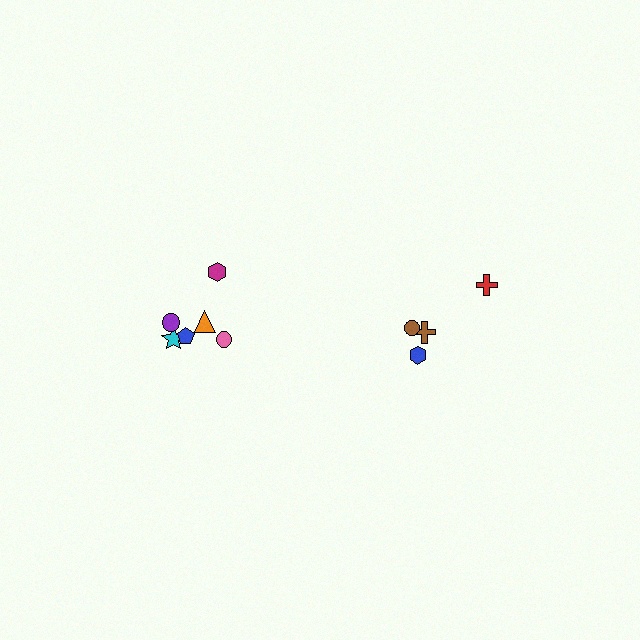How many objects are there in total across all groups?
There are 10 objects.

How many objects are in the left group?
There are 6 objects.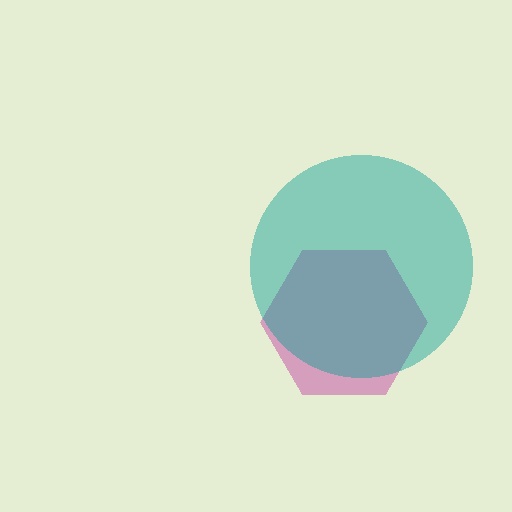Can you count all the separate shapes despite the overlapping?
Yes, there are 2 separate shapes.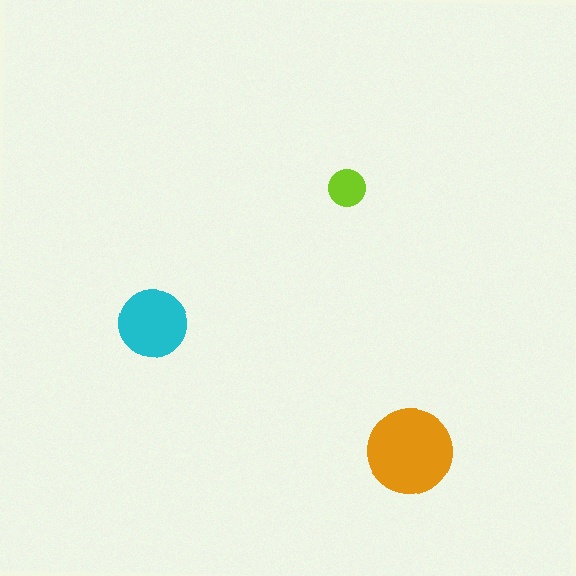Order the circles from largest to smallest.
the orange one, the cyan one, the lime one.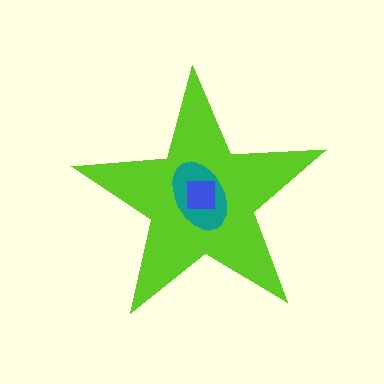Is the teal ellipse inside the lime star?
Yes.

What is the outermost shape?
The lime star.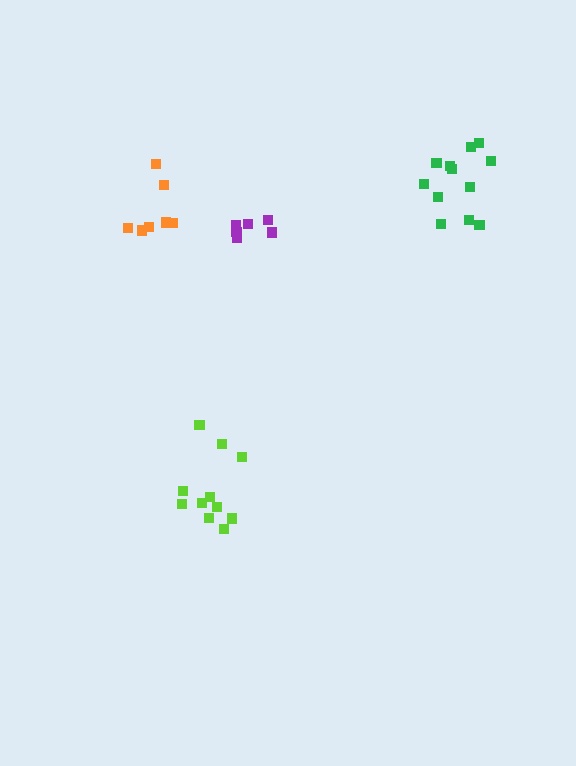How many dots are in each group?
Group 1: 12 dots, Group 2: 6 dots, Group 3: 7 dots, Group 4: 11 dots (36 total).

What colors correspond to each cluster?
The clusters are colored: green, purple, orange, lime.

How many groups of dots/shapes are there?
There are 4 groups.